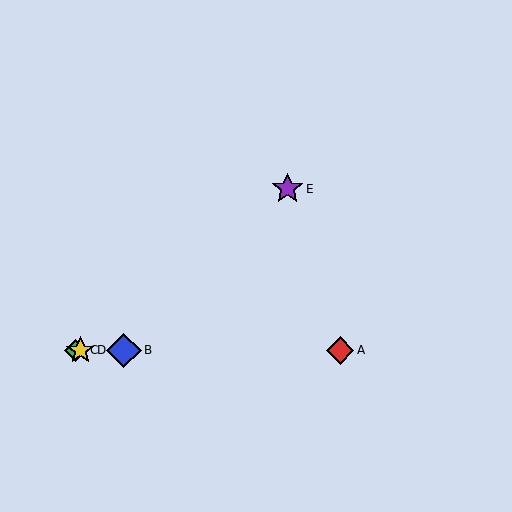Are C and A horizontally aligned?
Yes, both are at y≈350.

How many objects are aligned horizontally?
4 objects (A, B, C, D) are aligned horizontally.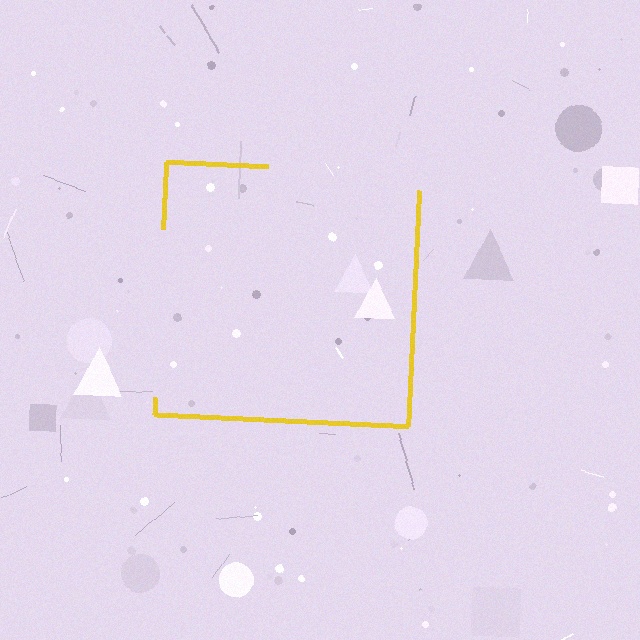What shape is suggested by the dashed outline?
The dashed outline suggests a square.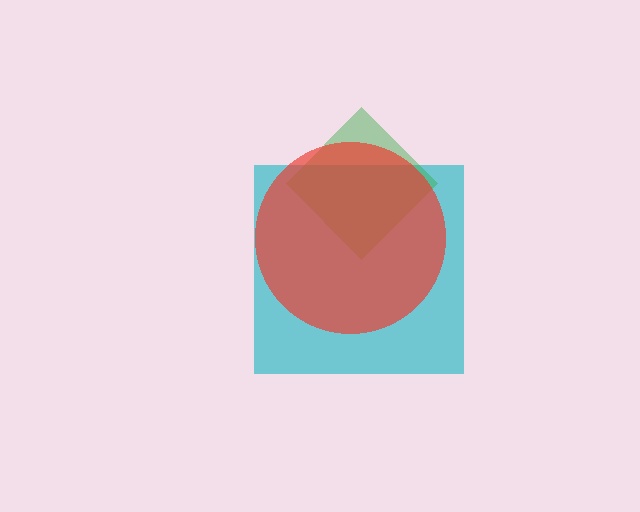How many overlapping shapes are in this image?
There are 3 overlapping shapes in the image.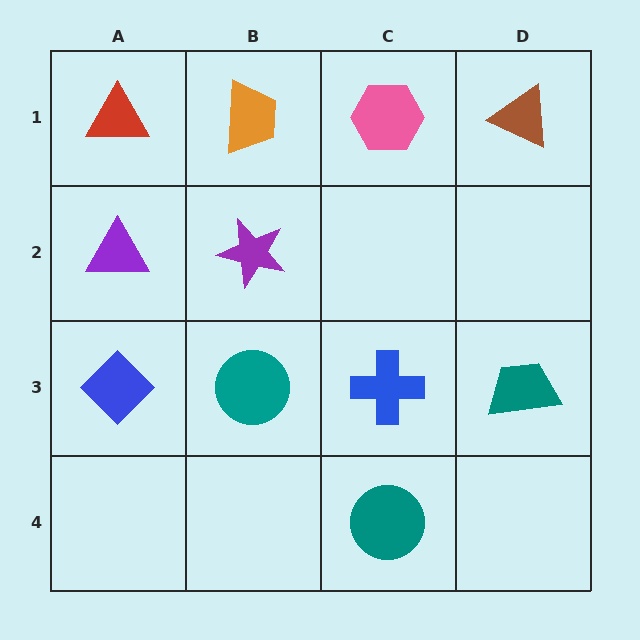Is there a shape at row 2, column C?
No, that cell is empty.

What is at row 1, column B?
An orange trapezoid.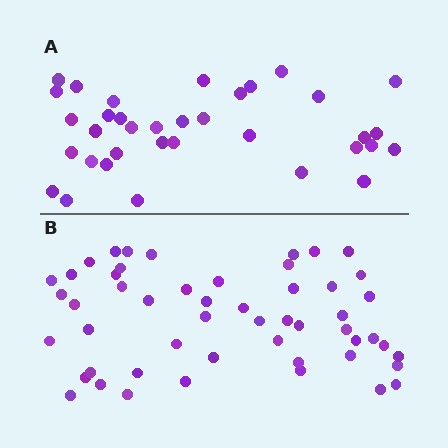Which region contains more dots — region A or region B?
Region B (the bottom region) has more dots.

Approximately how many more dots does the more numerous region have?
Region B has approximately 15 more dots than region A.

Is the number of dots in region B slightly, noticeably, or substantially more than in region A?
Region B has substantially more. The ratio is roughly 1.5 to 1.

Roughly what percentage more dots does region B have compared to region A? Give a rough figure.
About 50% more.